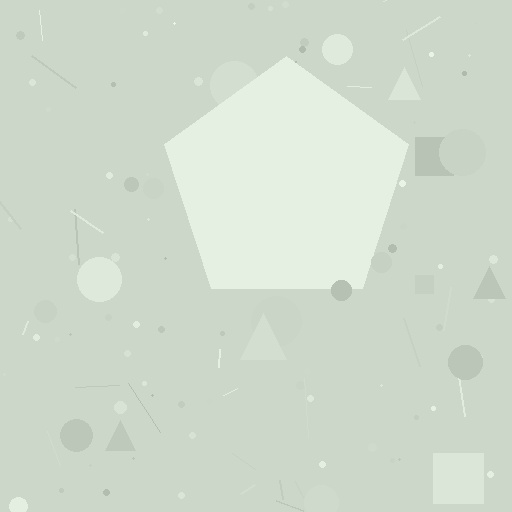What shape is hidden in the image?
A pentagon is hidden in the image.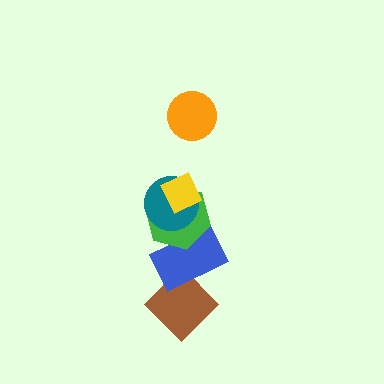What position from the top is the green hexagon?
The green hexagon is 4th from the top.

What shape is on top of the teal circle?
The yellow diamond is on top of the teal circle.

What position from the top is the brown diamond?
The brown diamond is 6th from the top.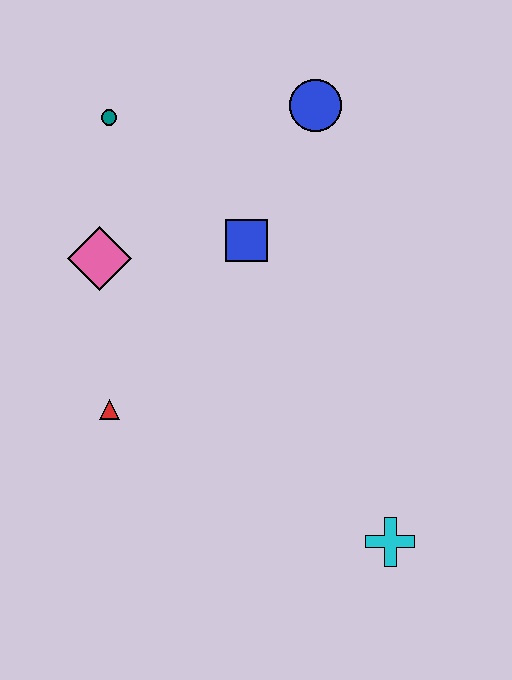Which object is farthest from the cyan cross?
The teal circle is farthest from the cyan cross.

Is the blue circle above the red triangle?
Yes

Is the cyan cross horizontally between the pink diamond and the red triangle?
No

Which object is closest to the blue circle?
The blue square is closest to the blue circle.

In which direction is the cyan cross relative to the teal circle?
The cyan cross is below the teal circle.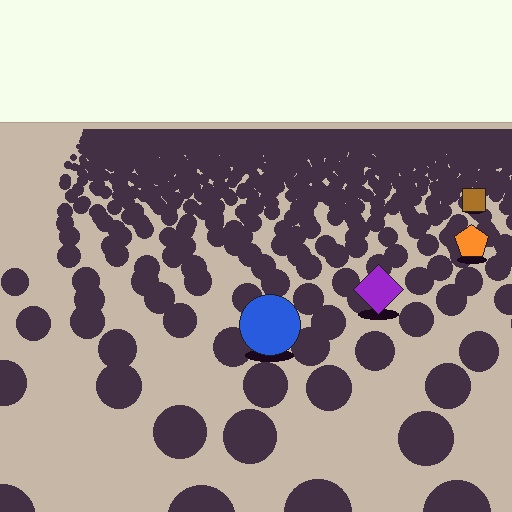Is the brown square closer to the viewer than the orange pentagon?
No. The orange pentagon is closer — you can tell from the texture gradient: the ground texture is coarser near it.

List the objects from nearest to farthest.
From nearest to farthest: the blue circle, the purple diamond, the orange pentagon, the brown square.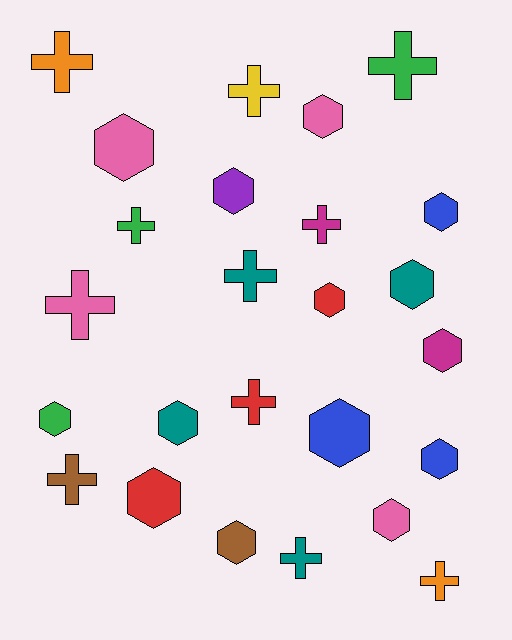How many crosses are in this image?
There are 11 crosses.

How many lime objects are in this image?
There are no lime objects.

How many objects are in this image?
There are 25 objects.